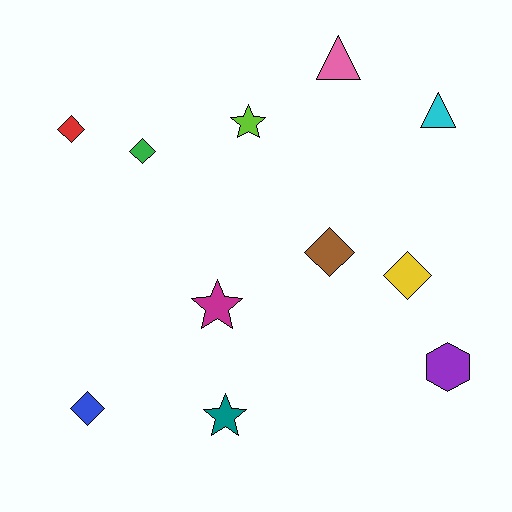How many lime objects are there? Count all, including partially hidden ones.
There is 1 lime object.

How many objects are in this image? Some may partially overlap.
There are 11 objects.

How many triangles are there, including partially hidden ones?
There are 2 triangles.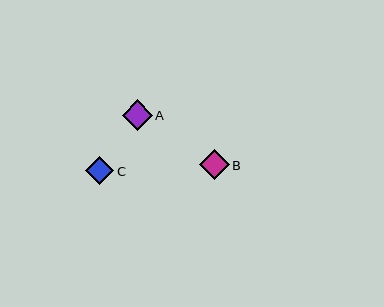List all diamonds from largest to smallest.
From largest to smallest: A, B, C.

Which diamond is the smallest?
Diamond C is the smallest with a size of approximately 28 pixels.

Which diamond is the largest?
Diamond A is the largest with a size of approximately 30 pixels.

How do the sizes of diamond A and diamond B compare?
Diamond A and diamond B are approximately the same size.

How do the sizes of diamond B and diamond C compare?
Diamond B and diamond C are approximately the same size.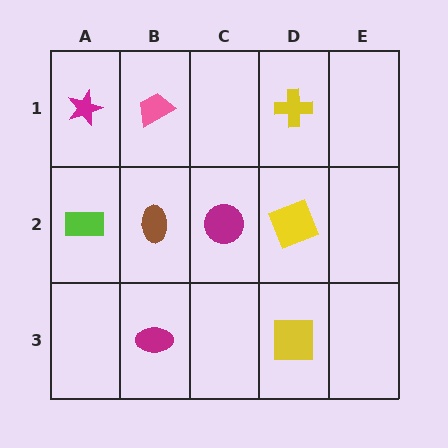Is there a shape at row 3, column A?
No, that cell is empty.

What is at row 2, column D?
A yellow square.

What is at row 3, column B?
A magenta ellipse.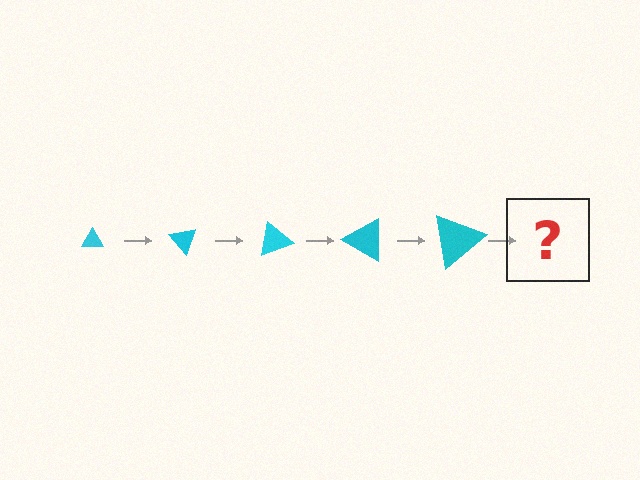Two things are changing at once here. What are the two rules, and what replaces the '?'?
The two rules are that the triangle grows larger each step and it rotates 50 degrees each step. The '?' should be a triangle, larger than the previous one and rotated 250 degrees from the start.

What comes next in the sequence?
The next element should be a triangle, larger than the previous one and rotated 250 degrees from the start.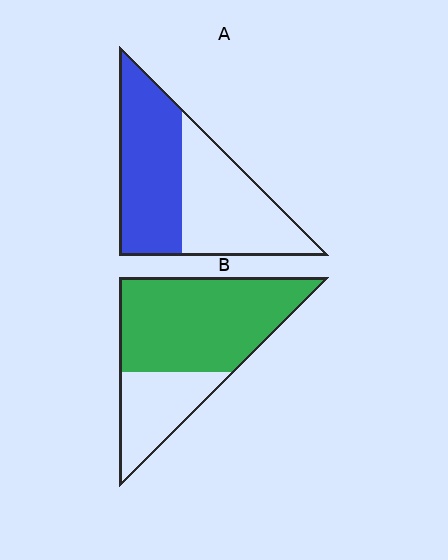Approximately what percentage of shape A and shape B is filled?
A is approximately 50% and B is approximately 70%.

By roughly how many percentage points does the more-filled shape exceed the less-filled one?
By roughly 20 percentage points (B over A).